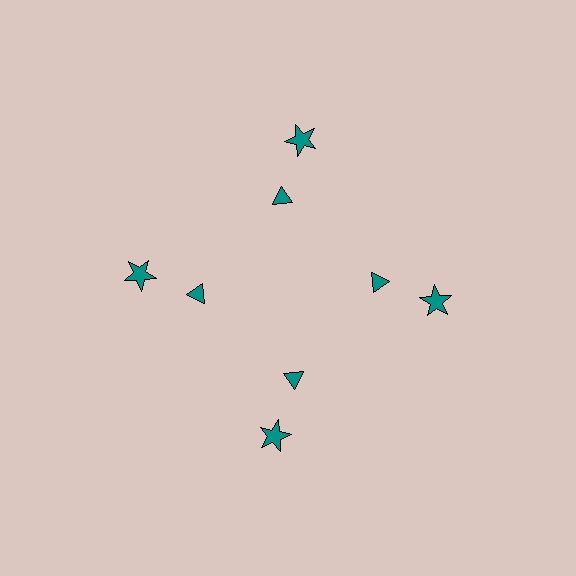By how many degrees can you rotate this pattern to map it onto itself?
The pattern maps onto itself every 90 degrees of rotation.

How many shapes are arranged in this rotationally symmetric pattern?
There are 8 shapes, arranged in 4 groups of 2.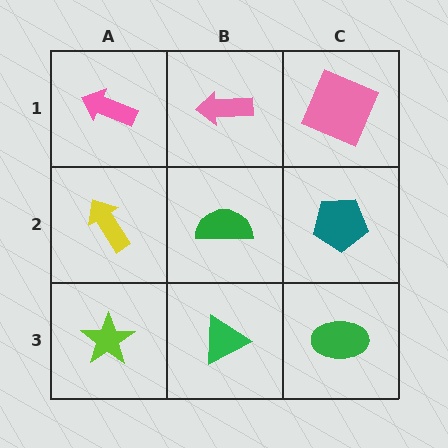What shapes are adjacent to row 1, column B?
A green semicircle (row 2, column B), a pink arrow (row 1, column A), a pink square (row 1, column C).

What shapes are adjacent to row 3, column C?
A teal pentagon (row 2, column C), a green triangle (row 3, column B).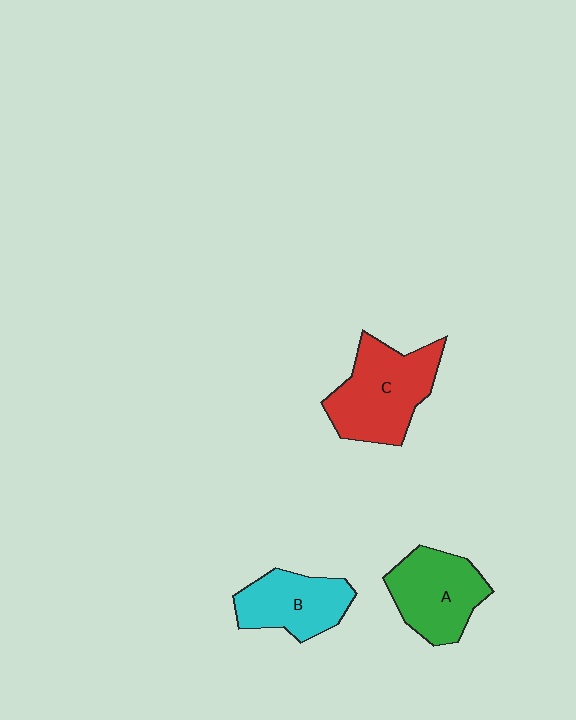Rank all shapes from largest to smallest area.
From largest to smallest: C (red), A (green), B (cyan).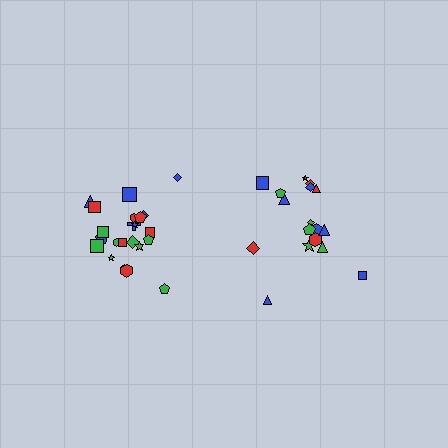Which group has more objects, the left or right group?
The left group.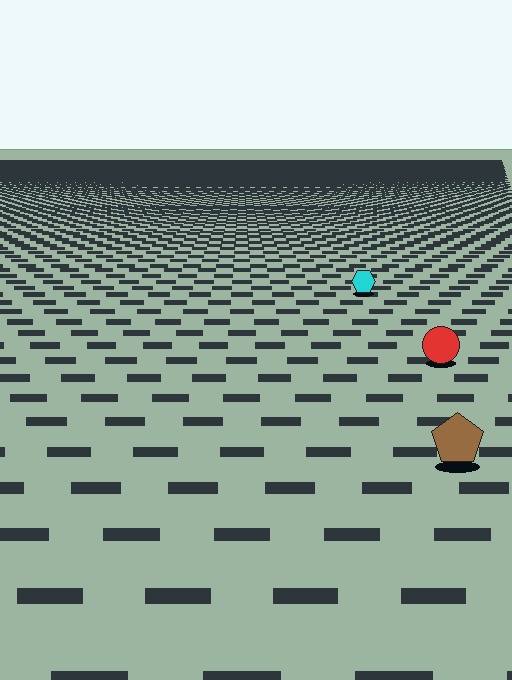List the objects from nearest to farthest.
From nearest to farthest: the brown pentagon, the red circle, the cyan hexagon.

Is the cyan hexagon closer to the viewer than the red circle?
No. The red circle is closer — you can tell from the texture gradient: the ground texture is coarser near it.